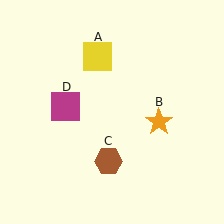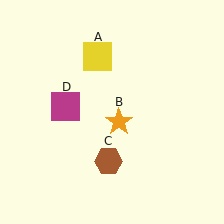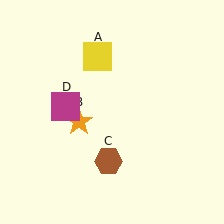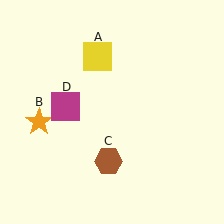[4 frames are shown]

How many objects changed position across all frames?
1 object changed position: orange star (object B).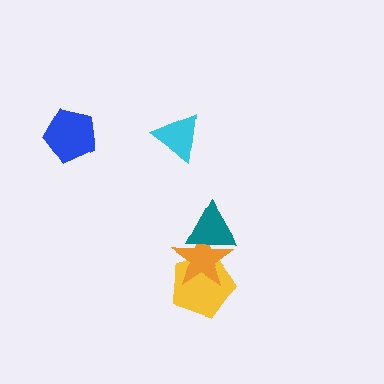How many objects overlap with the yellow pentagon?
2 objects overlap with the yellow pentagon.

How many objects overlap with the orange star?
2 objects overlap with the orange star.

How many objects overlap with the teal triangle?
2 objects overlap with the teal triangle.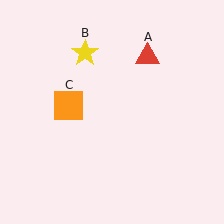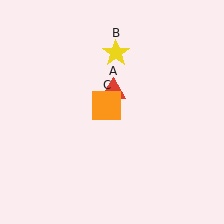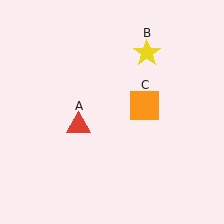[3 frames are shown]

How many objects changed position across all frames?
3 objects changed position: red triangle (object A), yellow star (object B), orange square (object C).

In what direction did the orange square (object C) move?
The orange square (object C) moved right.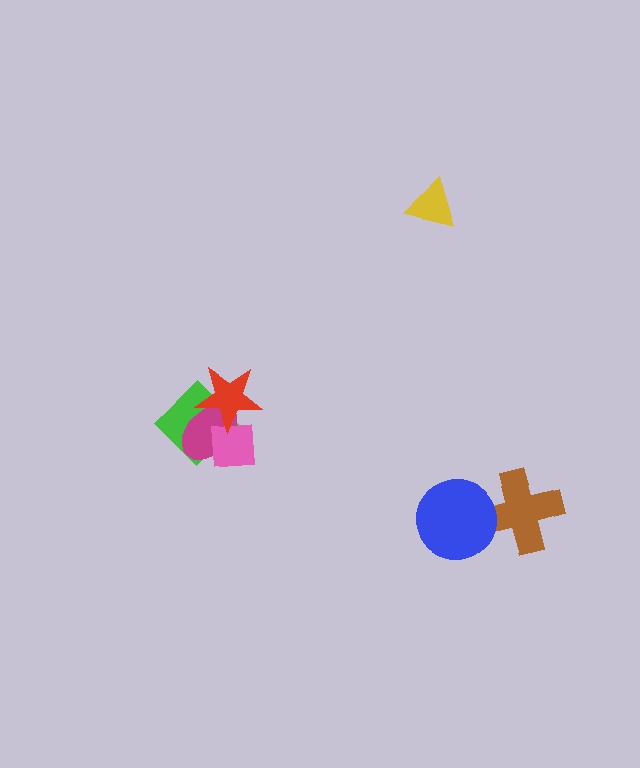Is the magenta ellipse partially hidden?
Yes, it is partially covered by another shape.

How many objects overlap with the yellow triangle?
0 objects overlap with the yellow triangle.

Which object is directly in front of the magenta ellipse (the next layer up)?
The pink square is directly in front of the magenta ellipse.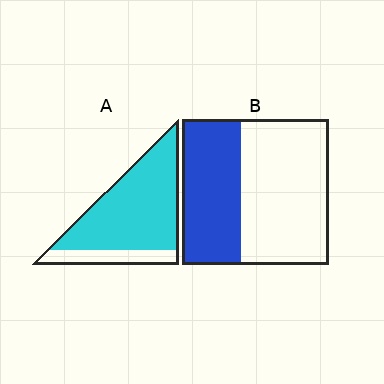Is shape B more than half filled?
No.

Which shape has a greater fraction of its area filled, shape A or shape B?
Shape A.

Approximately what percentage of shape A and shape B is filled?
A is approximately 80% and B is approximately 40%.